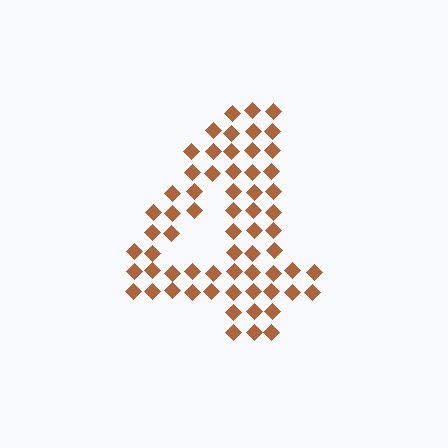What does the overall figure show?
The overall figure shows the digit 4.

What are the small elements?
The small elements are diamonds.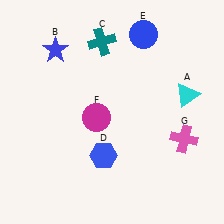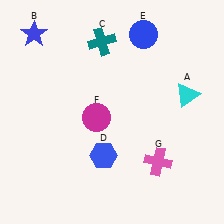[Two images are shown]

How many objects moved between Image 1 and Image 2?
2 objects moved between the two images.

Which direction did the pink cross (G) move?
The pink cross (G) moved left.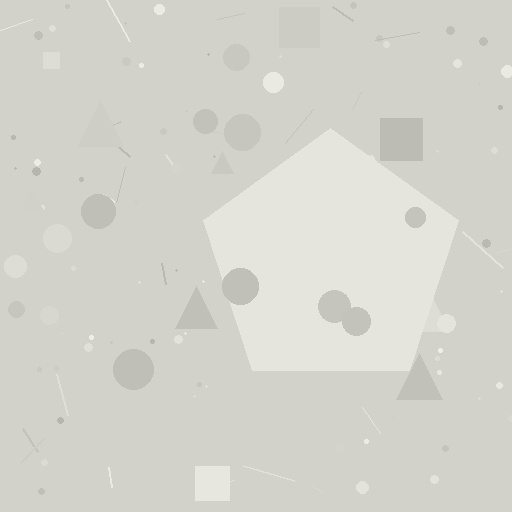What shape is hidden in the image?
A pentagon is hidden in the image.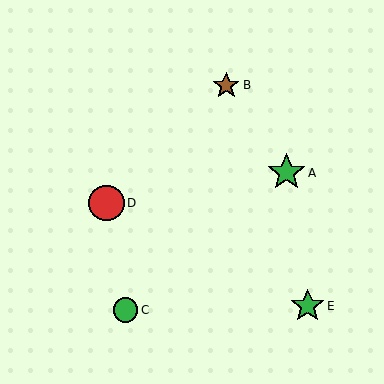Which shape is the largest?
The green star (labeled A) is the largest.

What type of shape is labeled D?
Shape D is a red circle.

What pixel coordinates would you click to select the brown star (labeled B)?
Click at (226, 85) to select the brown star B.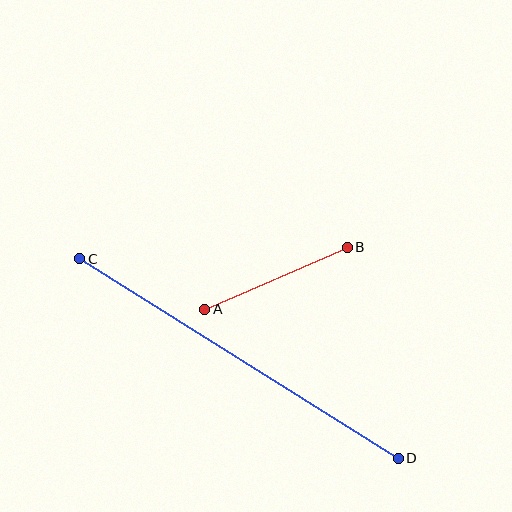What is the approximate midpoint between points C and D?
The midpoint is at approximately (239, 359) pixels.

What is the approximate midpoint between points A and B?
The midpoint is at approximately (276, 278) pixels.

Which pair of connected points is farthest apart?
Points C and D are farthest apart.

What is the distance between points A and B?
The distance is approximately 155 pixels.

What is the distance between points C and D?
The distance is approximately 376 pixels.